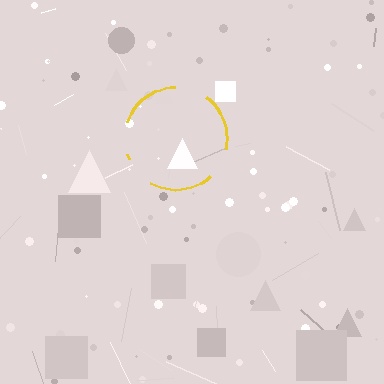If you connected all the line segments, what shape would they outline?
They would outline a circle.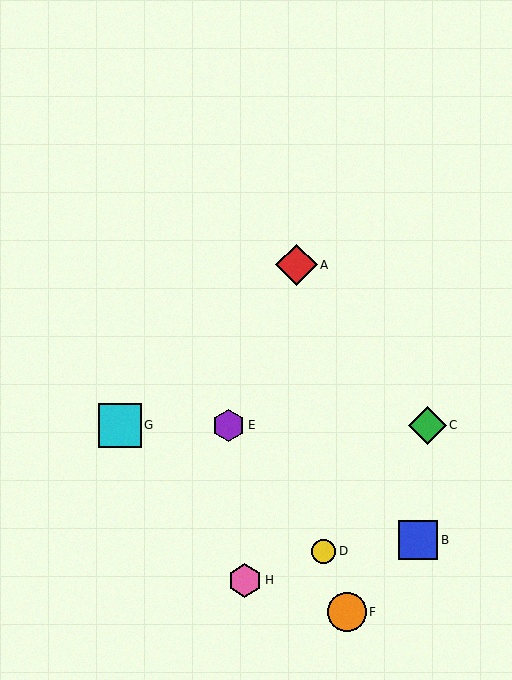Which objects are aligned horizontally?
Objects C, E, G are aligned horizontally.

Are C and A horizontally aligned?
No, C is at y≈425 and A is at y≈265.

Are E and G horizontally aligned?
Yes, both are at y≈425.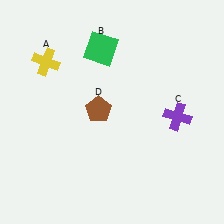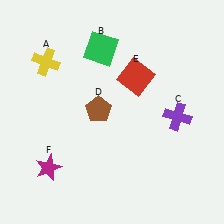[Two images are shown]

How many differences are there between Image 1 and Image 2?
There are 2 differences between the two images.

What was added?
A red square (E), a magenta star (F) were added in Image 2.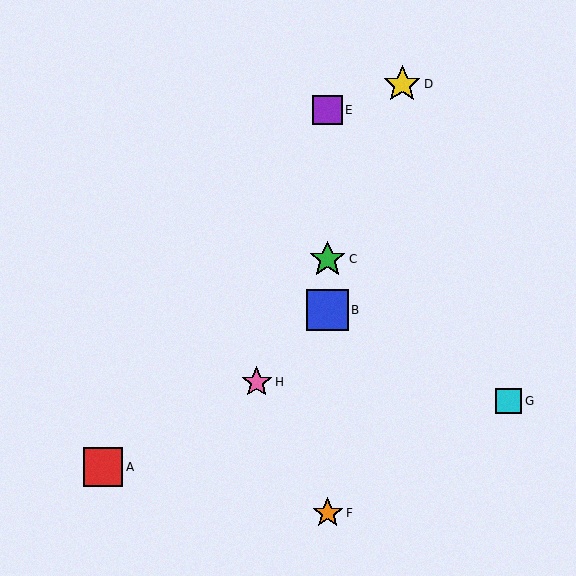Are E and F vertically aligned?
Yes, both are at x≈328.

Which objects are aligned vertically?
Objects B, C, E, F are aligned vertically.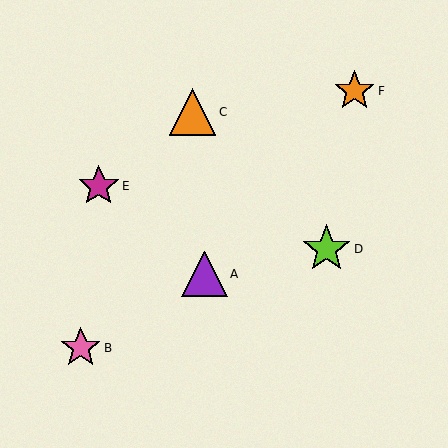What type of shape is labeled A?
Shape A is a purple triangle.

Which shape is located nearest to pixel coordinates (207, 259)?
The purple triangle (labeled A) at (204, 274) is nearest to that location.